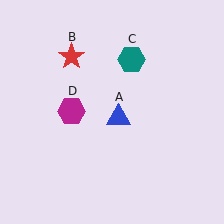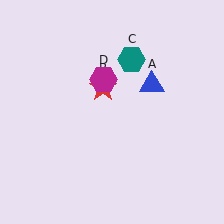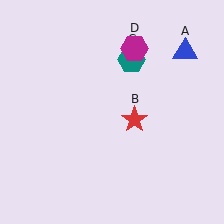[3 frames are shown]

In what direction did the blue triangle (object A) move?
The blue triangle (object A) moved up and to the right.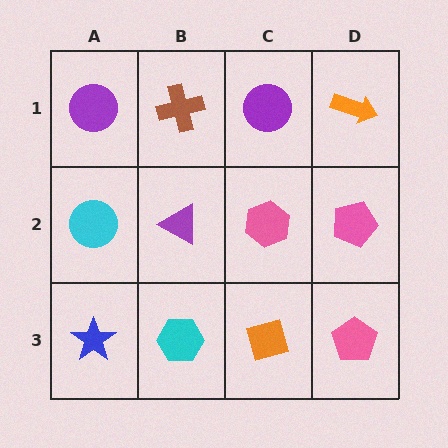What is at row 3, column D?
A pink pentagon.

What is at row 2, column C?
A pink hexagon.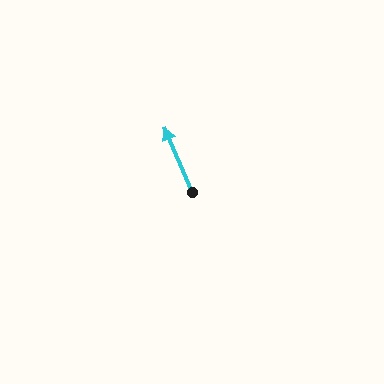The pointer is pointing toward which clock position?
Roughly 11 o'clock.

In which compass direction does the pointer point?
Northwest.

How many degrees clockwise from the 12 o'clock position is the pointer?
Approximately 337 degrees.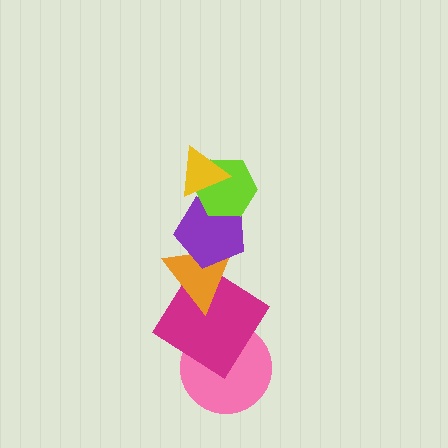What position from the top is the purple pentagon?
The purple pentagon is 3rd from the top.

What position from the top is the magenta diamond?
The magenta diamond is 5th from the top.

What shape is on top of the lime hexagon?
The yellow triangle is on top of the lime hexagon.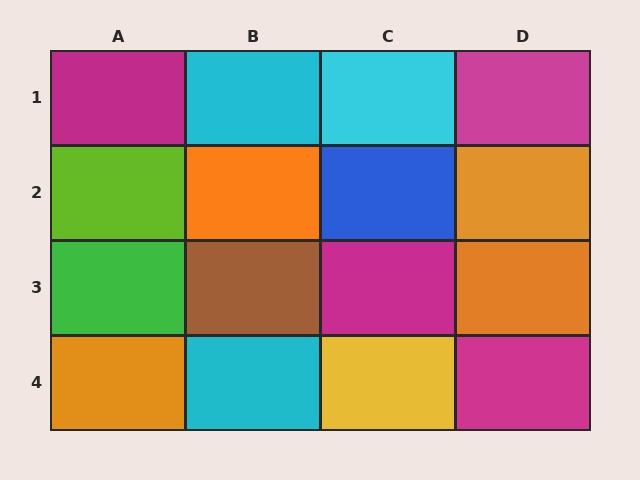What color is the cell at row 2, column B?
Orange.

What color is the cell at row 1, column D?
Magenta.